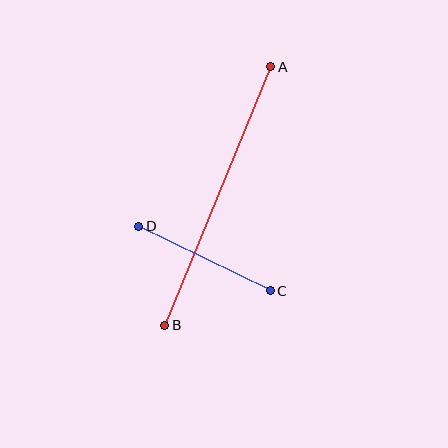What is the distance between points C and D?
The distance is approximately 147 pixels.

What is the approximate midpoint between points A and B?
The midpoint is at approximately (218, 196) pixels.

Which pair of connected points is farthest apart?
Points A and B are farthest apart.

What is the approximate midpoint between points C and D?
The midpoint is at approximately (205, 259) pixels.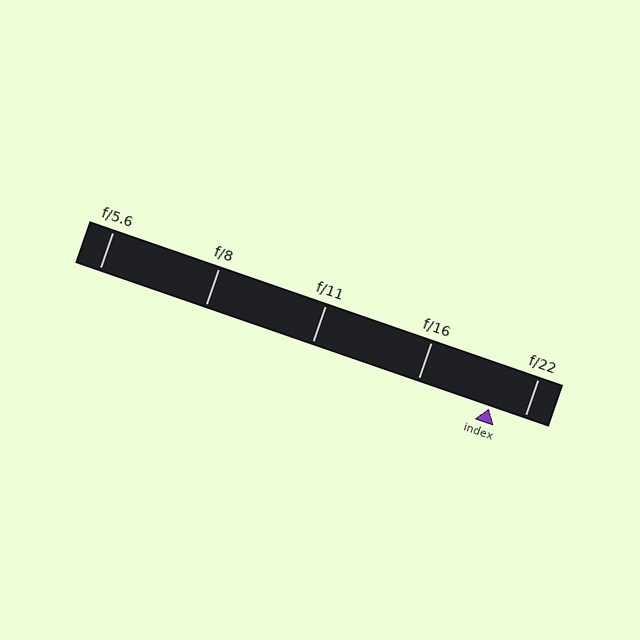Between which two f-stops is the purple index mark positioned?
The index mark is between f/16 and f/22.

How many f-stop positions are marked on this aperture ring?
There are 5 f-stop positions marked.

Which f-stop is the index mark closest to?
The index mark is closest to f/22.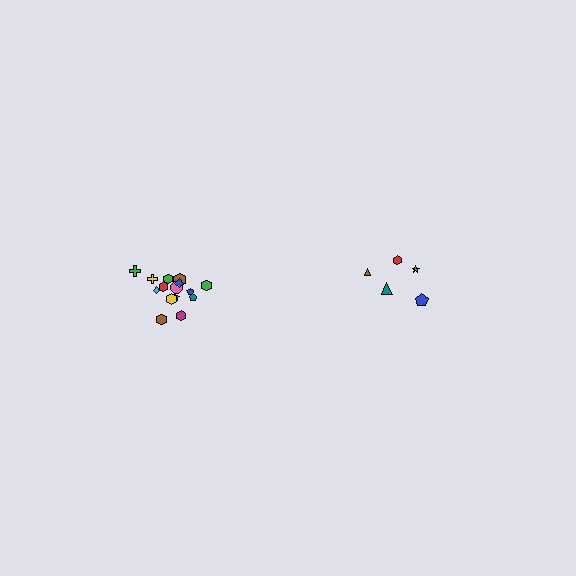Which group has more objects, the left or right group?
The left group.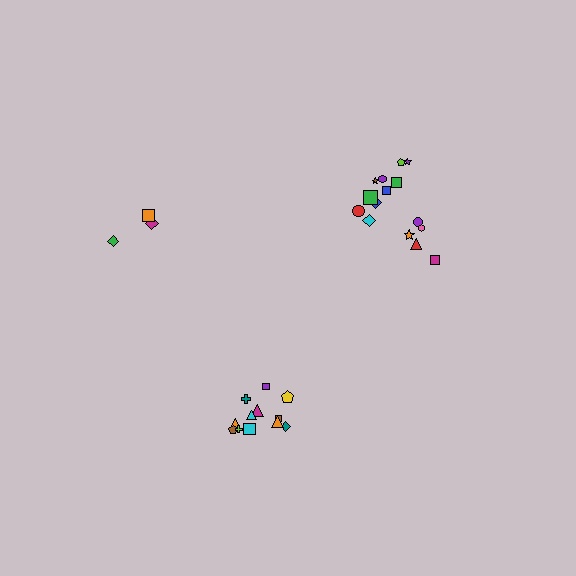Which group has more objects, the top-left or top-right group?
The top-right group.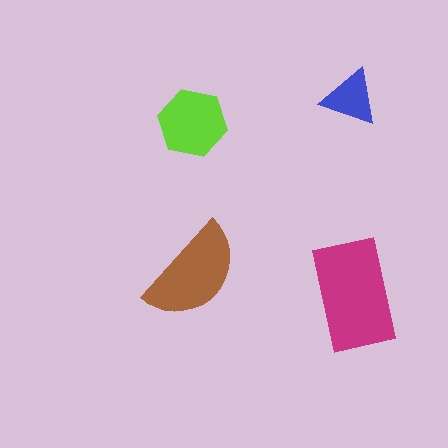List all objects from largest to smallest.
The magenta rectangle, the brown semicircle, the lime hexagon, the blue triangle.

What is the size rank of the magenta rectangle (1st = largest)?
1st.